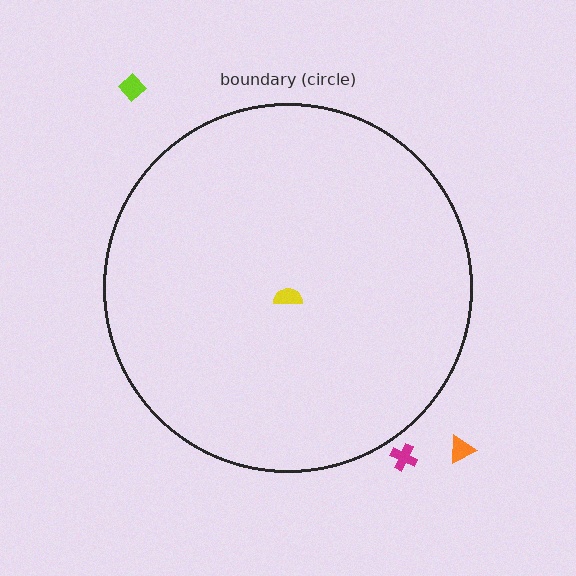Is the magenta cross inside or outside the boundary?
Outside.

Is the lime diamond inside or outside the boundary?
Outside.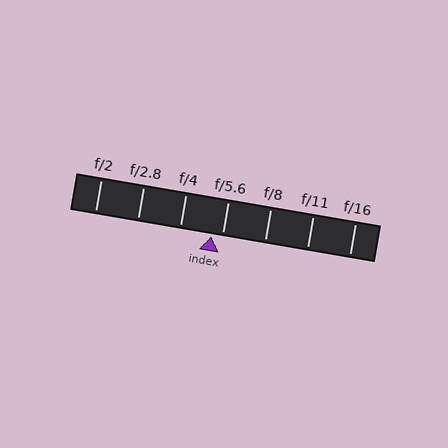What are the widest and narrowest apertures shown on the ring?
The widest aperture shown is f/2 and the narrowest is f/16.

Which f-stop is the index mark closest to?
The index mark is closest to f/5.6.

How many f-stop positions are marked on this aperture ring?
There are 7 f-stop positions marked.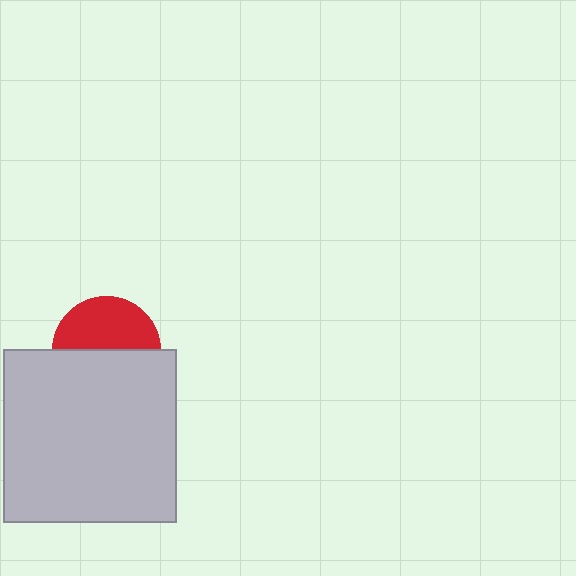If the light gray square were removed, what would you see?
You would see the complete red circle.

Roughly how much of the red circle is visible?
About half of it is visible (roughly 49%).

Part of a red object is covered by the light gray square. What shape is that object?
It is a circle.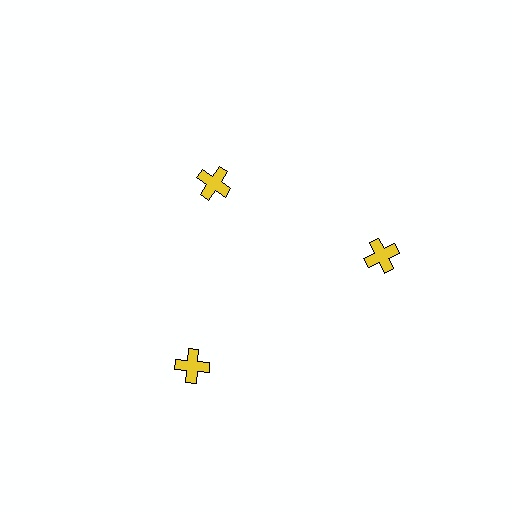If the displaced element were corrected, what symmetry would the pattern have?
It would have 3-fold rotational symmetry — the pattern would map onto itself every 120 degrees.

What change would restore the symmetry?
The symmetry would be restored by moving it outward, back onto the ring so that all 3 crosses sit at equal angles and equal distance from the center.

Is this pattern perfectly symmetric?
No. The 3 yellow crosses are arranged in a ring, but one element near the 11 o'clock position is pulled inward toward the center, breaking the 3-fold rotational symmetry.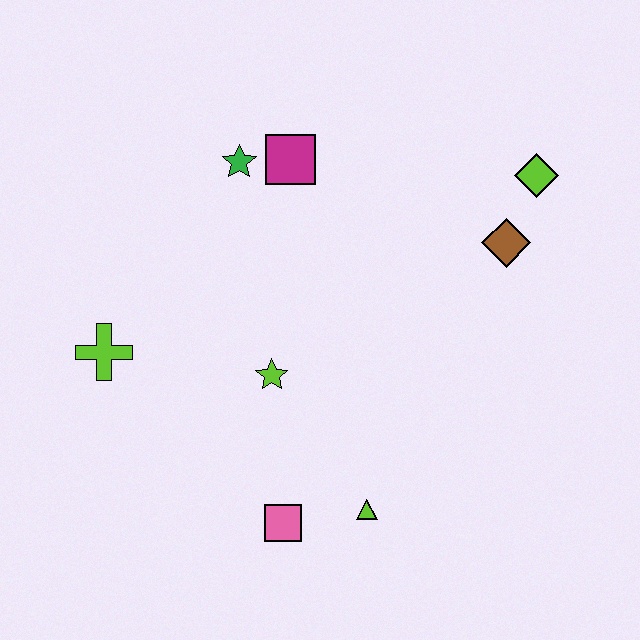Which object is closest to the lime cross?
The lime star is closest to the lime cross.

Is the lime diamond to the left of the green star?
No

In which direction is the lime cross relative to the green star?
The lime cross is below the green star.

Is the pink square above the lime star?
No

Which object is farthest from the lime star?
The lime diamond is farthest from the lime star.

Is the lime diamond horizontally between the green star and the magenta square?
No